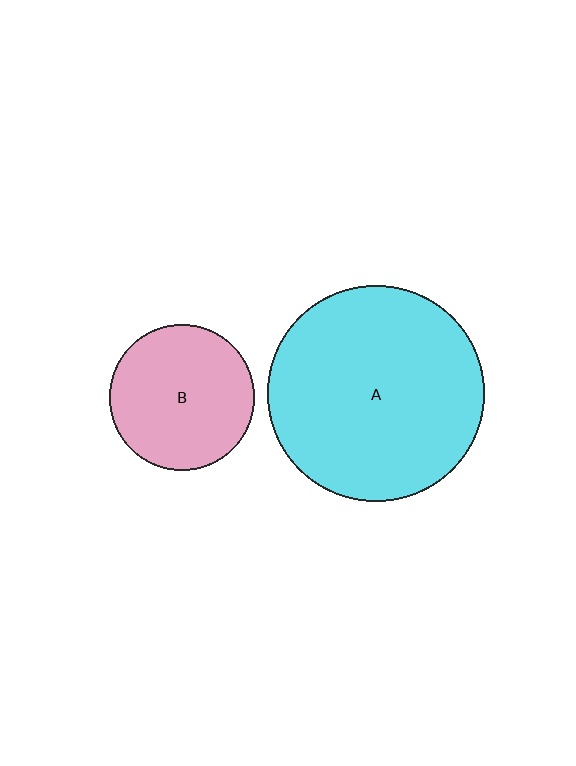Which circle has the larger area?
Circle A (cyan).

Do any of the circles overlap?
No, none of the circles overlap.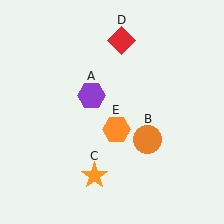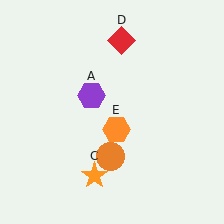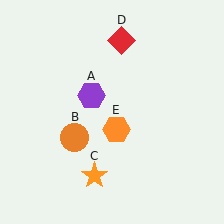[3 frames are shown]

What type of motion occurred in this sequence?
The orange circle (object B) rotated clockwise around the center of the scene.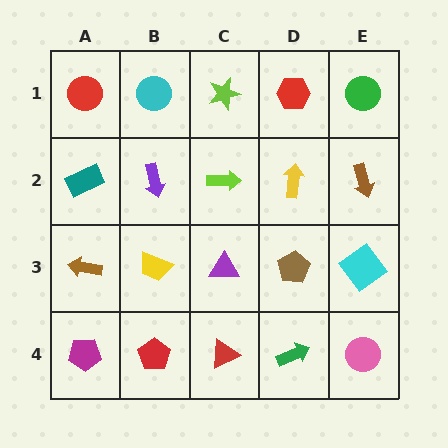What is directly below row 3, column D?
A green arrow.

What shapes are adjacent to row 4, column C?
A purple triangle (row 3, column C), a red pentagon (row 4, column B), a green arrow (row 4, column D).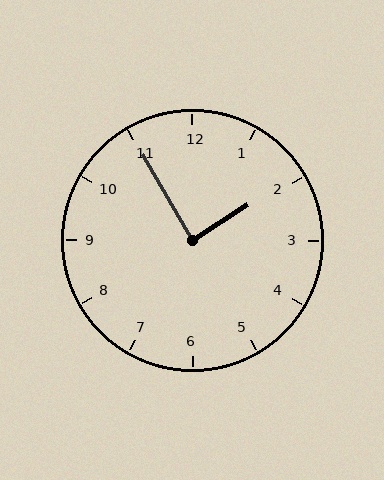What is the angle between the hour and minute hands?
Approximately 88 degrees.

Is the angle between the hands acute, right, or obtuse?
It is right.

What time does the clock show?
1:55.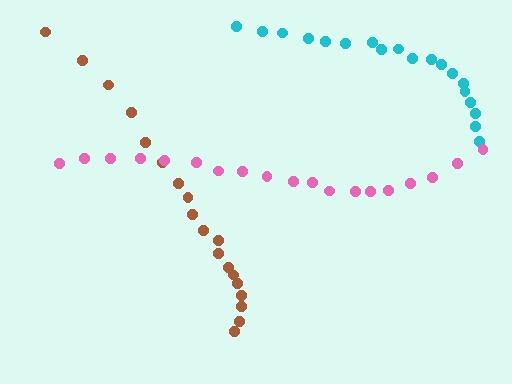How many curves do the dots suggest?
There are 3 distinct paths.